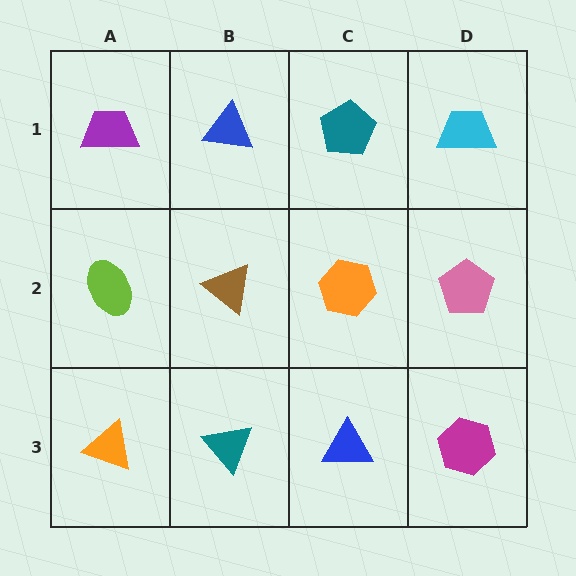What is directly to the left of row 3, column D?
A blue triangle.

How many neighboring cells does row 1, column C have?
3.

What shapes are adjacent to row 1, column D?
A pink pentagon (row 2, column D), a teal pentagon (row 1, column C).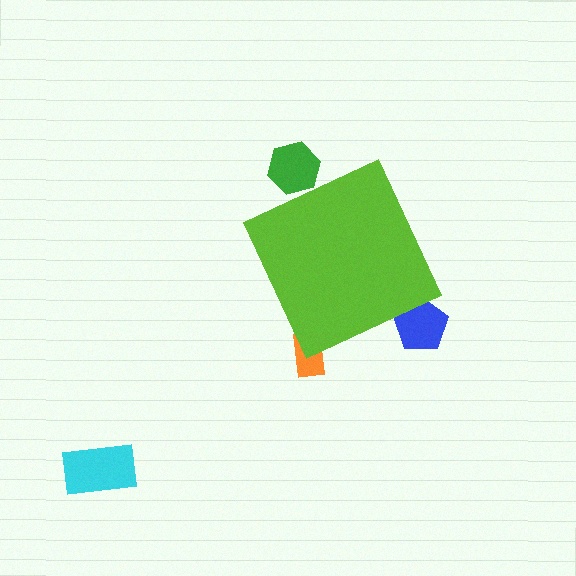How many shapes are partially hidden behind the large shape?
3 shapes are partially hidden.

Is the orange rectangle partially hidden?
Yes, the orange rectangle is partially hidden behind the lime diamond.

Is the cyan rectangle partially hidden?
No, the cyan rectangle is fully visible.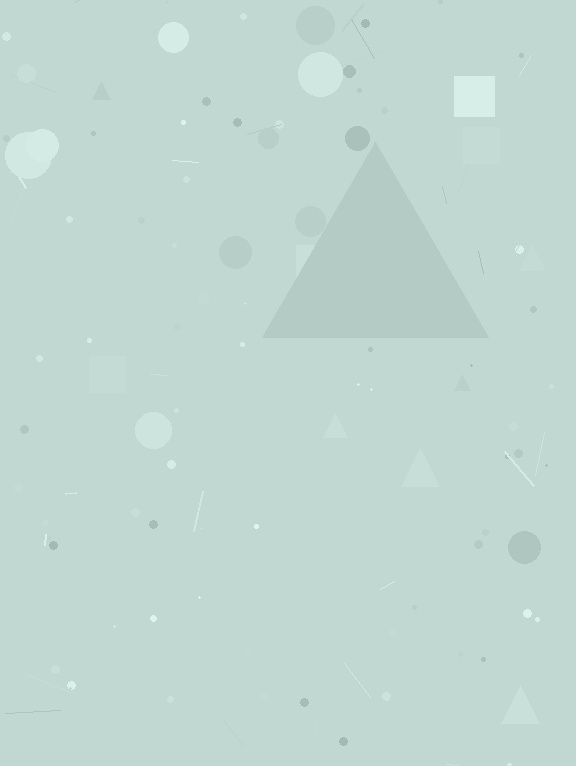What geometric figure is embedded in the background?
A triangle is embedded in the background.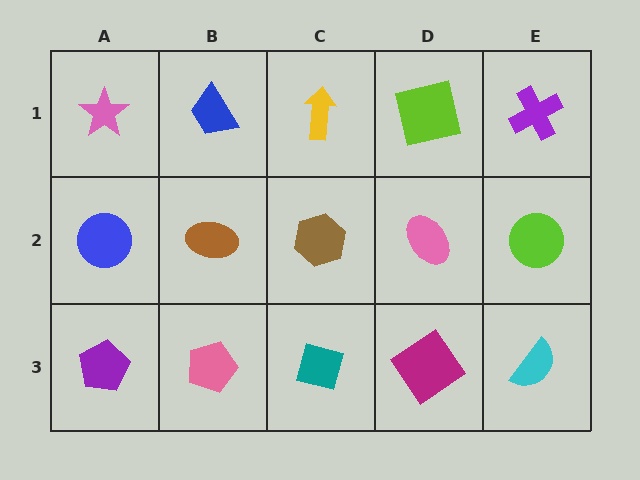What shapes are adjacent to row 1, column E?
A lime circle (row 2, column E), a lime square (row 1, column D).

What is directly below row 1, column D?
A pink ellipse.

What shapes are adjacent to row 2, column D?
A lime square (row 1, column D), a magenta diamond (row 3, column D), a brown hexagon (row 2, column C), a lime circle (row 2, column E).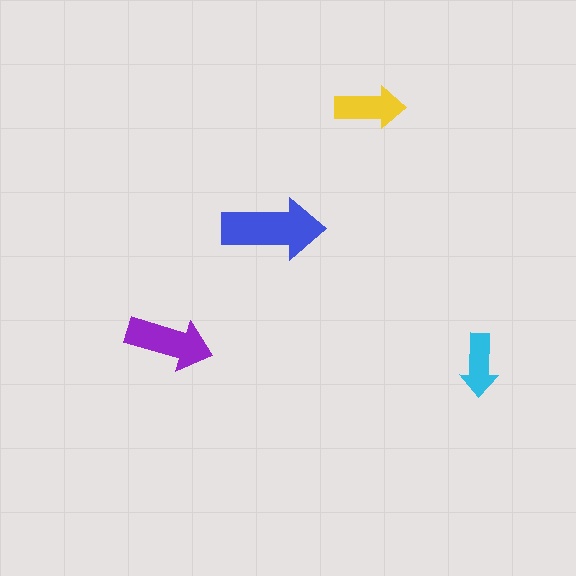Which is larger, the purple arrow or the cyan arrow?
The purple one.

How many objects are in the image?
There are 4 objects in the image.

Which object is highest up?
The yellow arrow is topmost.